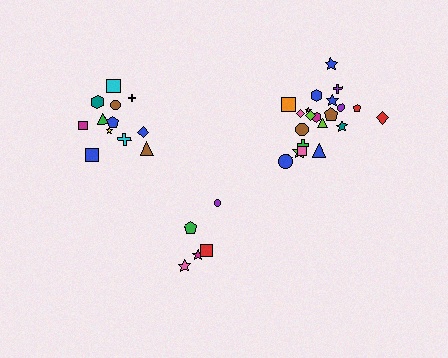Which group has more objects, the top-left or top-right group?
The top-right group.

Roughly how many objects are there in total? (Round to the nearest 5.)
Roughly 40 objects in total.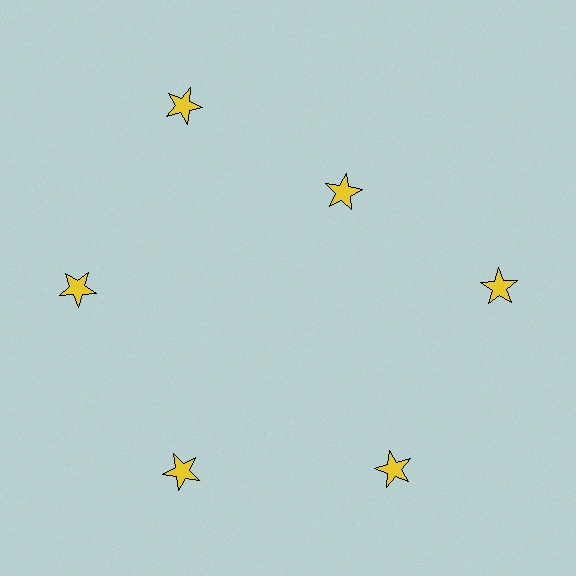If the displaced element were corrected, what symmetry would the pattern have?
It would have 6-fold rotational symmetry — the pattern would map onto itself every 60 degrees.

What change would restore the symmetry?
The symmetry would be restored by moving it outward, back onto the ring so that all 6 stars sit at equal angles and equal distance from the center.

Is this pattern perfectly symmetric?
No. The 6 yellow stars are arranged in a ring, but one element near the 1 o'clock position is pulled inward toward the center, breaking the 6-fold rotational symmetry.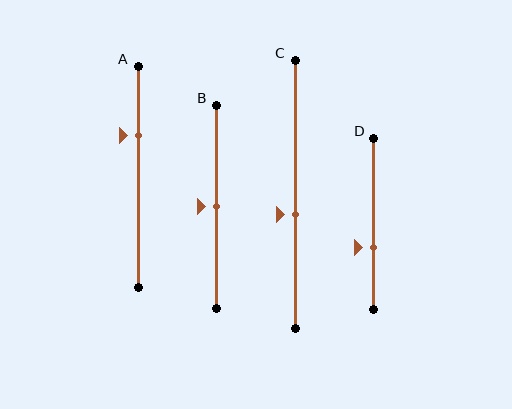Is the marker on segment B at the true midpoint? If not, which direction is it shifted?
Yes, the marker on segment B is at the true midpoint.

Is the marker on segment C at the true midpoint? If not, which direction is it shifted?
No, the marker on segment C is shifted downward by about 8% of the segment length.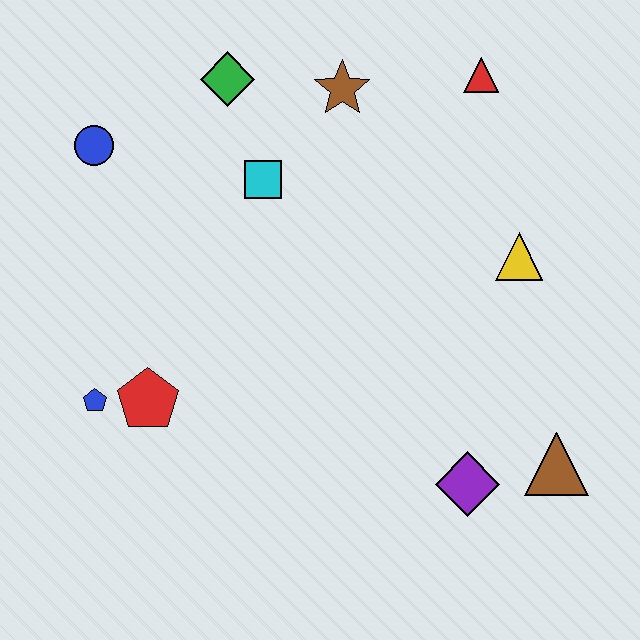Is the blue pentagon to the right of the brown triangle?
No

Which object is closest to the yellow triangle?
The red triangle is closest to the yellow triangle.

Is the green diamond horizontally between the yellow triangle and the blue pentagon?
Yes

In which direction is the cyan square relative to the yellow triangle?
The cyan square is to the left of the yellow triangle.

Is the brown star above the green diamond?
No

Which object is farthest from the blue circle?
The brown triangle is farthest from the blue circle.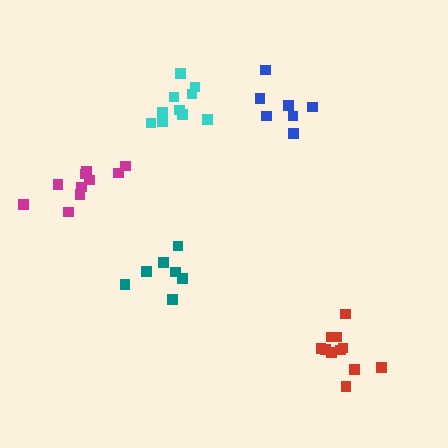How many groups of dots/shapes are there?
There are 5 groups.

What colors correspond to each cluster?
The clusters are colored: red, blue, teal, cyan, magenta.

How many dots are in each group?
Group 1: 11 dots, Group 2: 7 dots, Group 3: 7 dots, Group 4: 10 dots, Group 5: 10 dots (45 total).